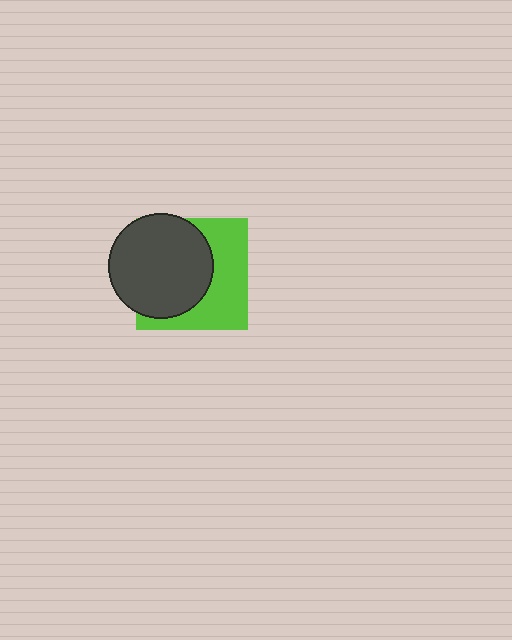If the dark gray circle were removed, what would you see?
You would see the complete lime square.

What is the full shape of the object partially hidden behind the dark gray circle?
The partially hidden object is a lime square.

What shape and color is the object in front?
The object in front is a dark gray circle.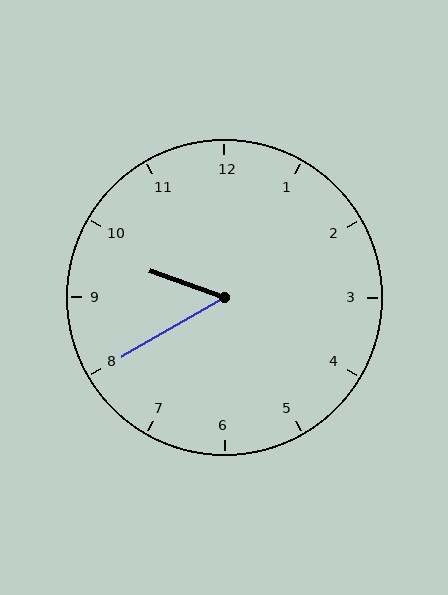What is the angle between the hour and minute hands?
Approximately 50 degrees.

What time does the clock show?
9:40.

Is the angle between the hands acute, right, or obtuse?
It is acute.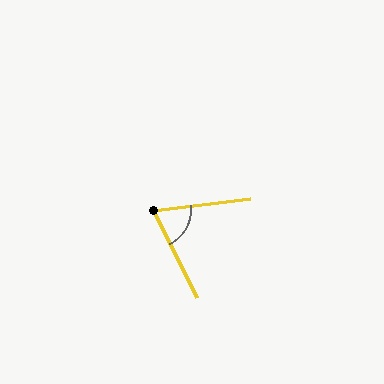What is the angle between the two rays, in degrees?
Approximately 71 degrees.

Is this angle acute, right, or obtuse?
It is acute.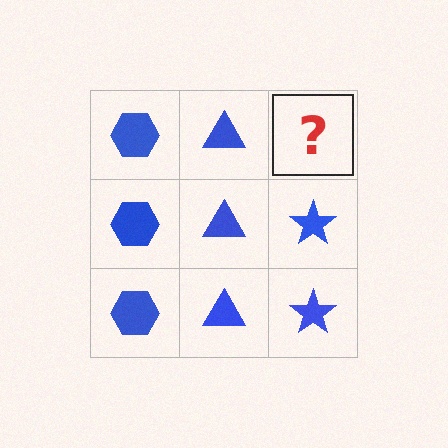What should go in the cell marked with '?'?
The missing cell should contain a blue star.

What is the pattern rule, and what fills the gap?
The rule is that each column has a consistent shape. The gap should be filled with a blue star.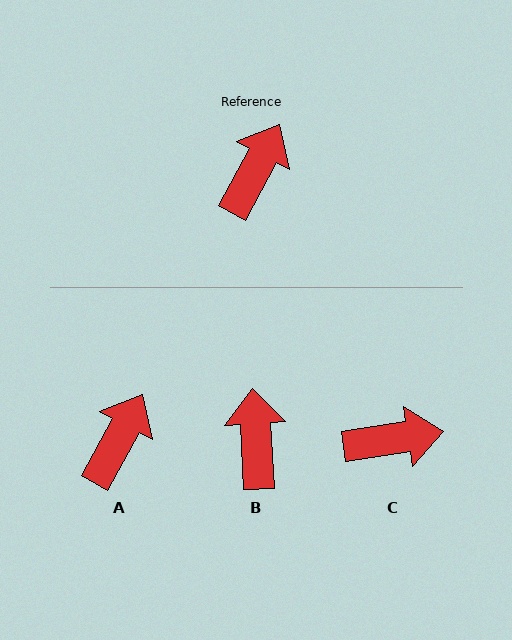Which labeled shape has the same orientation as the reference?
A.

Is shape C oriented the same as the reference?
No, it is off by about 53 degrees.